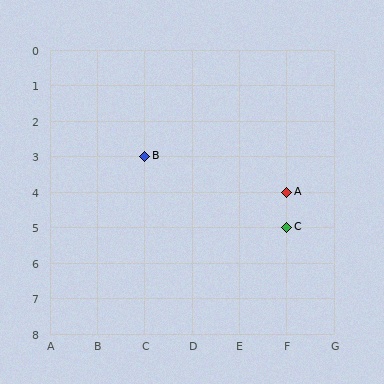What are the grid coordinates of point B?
Point B is at grid coordinates (C, 3).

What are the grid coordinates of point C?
Point C is at grid coordinates (F, 5).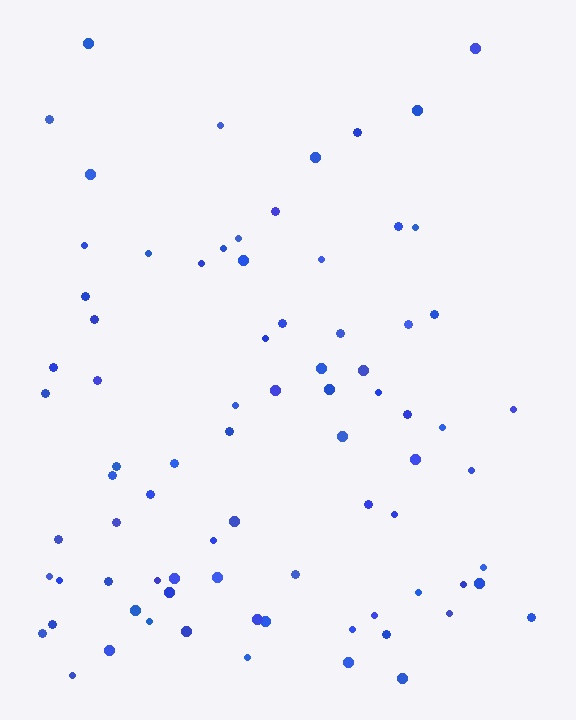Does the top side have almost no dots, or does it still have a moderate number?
Still a moderate number, just noticeably fewer than the bottom.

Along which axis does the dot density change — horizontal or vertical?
Vertical.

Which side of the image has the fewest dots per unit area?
The top.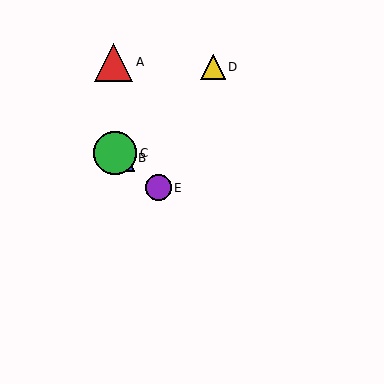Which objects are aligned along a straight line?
Objects B, C, E are aligned along a straight line.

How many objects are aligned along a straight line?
3 objects (B, C, E) are aligned along a straight line.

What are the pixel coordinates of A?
Object A is at (114, 63).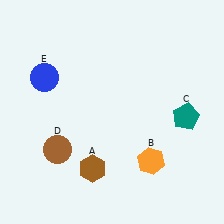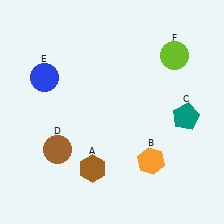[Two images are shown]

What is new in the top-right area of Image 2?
A lime circle (F) was added in the top-right area of Image 2.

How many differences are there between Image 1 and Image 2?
There is 1 difference between the two images.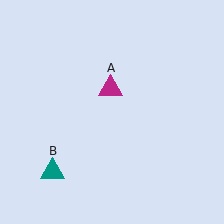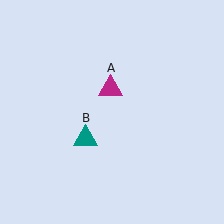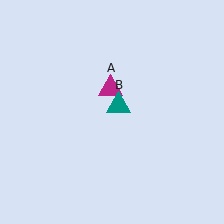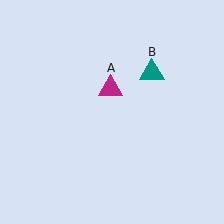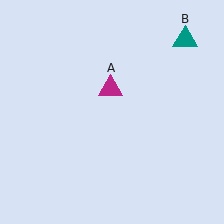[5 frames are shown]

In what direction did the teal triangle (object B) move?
The teal triangle (object B) moved up and to the right.